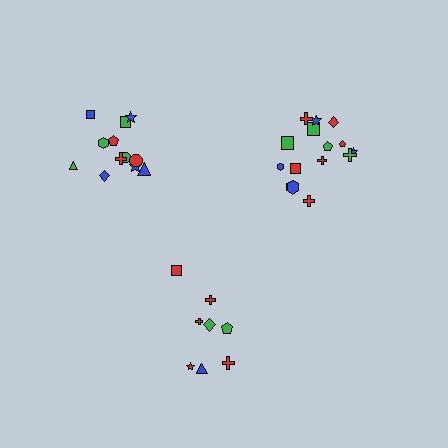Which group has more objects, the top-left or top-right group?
The top-right group.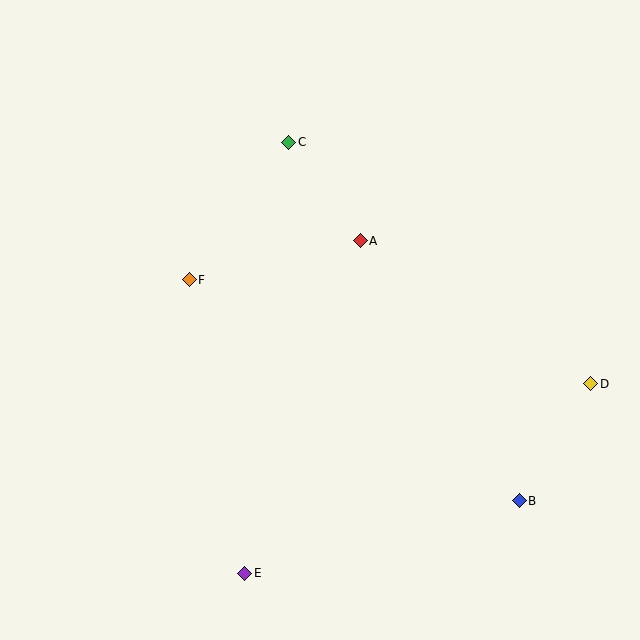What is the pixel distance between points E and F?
The distance between E and F is 299 pixels.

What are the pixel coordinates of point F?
Point F is at (189, 280).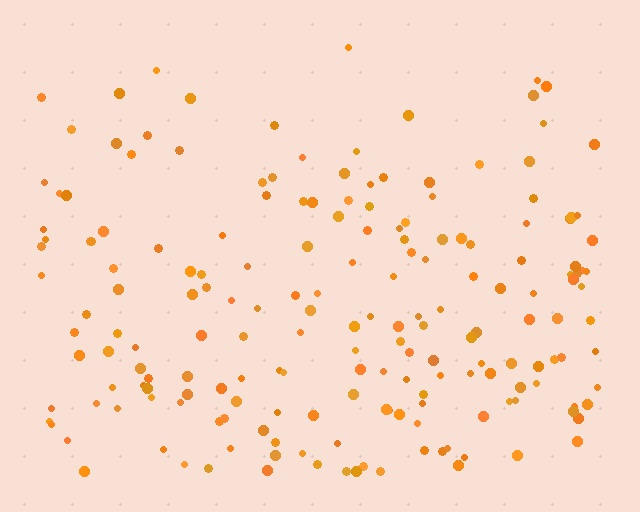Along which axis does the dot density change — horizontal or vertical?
Vertical.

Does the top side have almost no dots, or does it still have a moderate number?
Still a moderate number, just noticeably fewer than the bottom.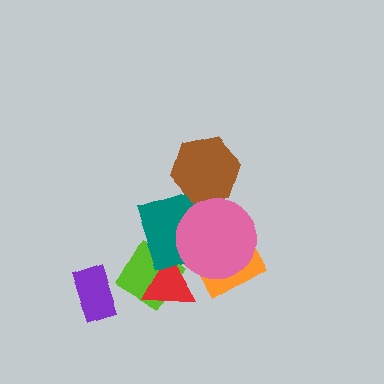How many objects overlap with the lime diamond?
2 objects overlap with the lime diamond.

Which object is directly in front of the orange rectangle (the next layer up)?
The teal diamond is directly in front of the orange rectangle.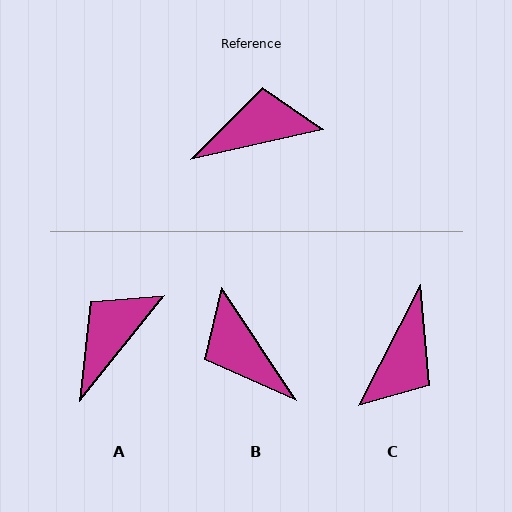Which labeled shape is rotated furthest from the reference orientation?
C, about 130 degrees away.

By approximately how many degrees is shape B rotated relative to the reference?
Approximately 111 degrees counter-clockwise.